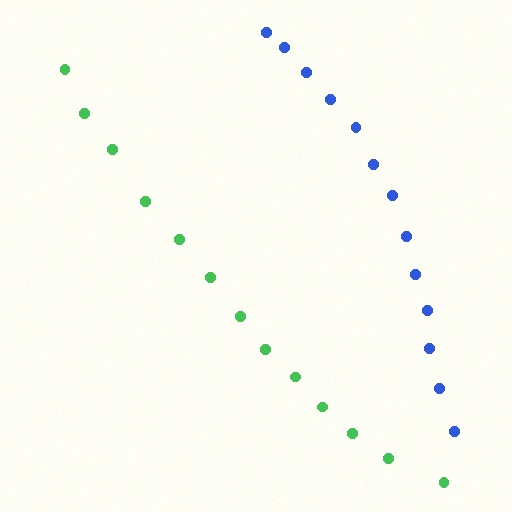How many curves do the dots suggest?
There are 2 distinct paths.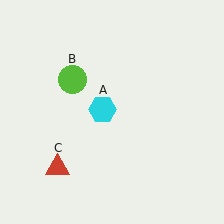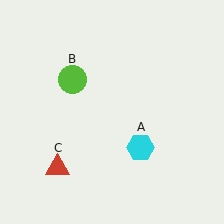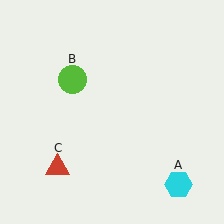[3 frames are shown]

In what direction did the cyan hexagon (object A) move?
The cyan hexagon (object A) moved down and to the right.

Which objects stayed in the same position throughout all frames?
Lime circle (object B) and red triangle (object C) remained stationary.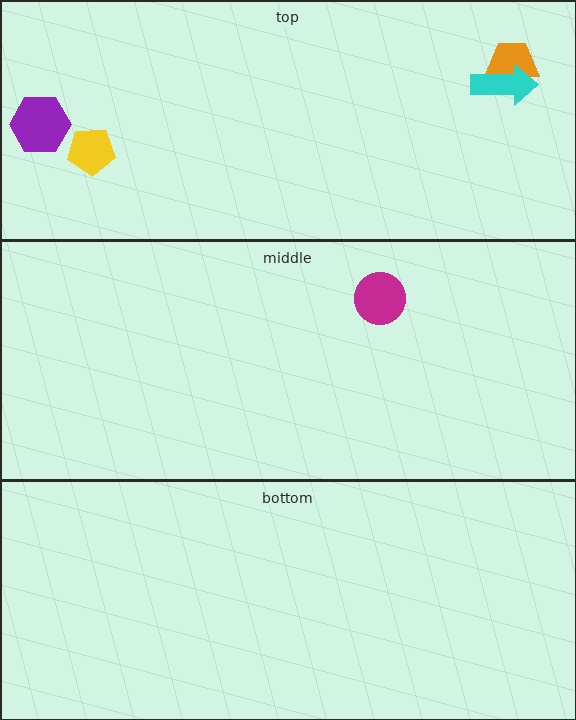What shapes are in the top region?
The yellow pentagon, the orange trapezoid, the purple hexagon, the cyan arrow.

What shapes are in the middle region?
The magenta circle.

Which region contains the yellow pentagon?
The top region.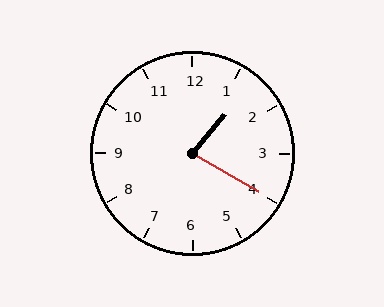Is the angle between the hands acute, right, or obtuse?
It is acute.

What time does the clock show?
1:20.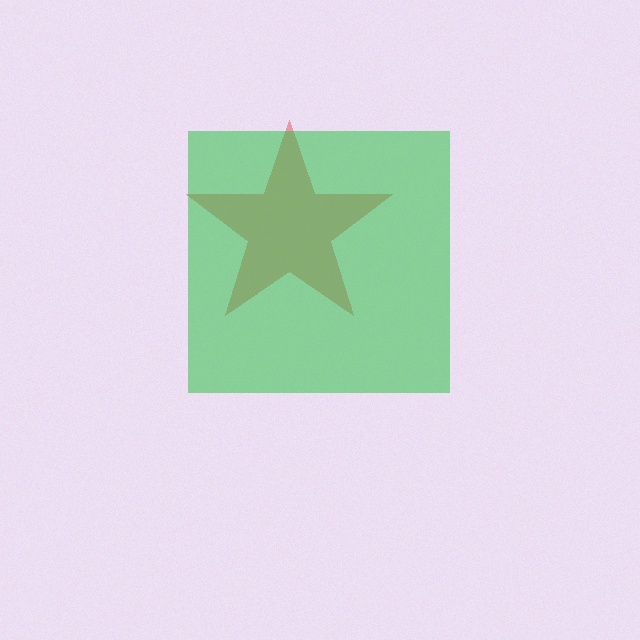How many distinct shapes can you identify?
There are 2 distinct shapes: a red star, a green square.